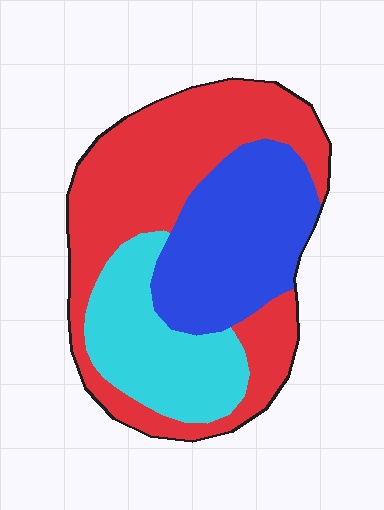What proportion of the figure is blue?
Blue takes up about one third (1/3) of the figure.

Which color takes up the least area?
Cyan, at roughly 25%.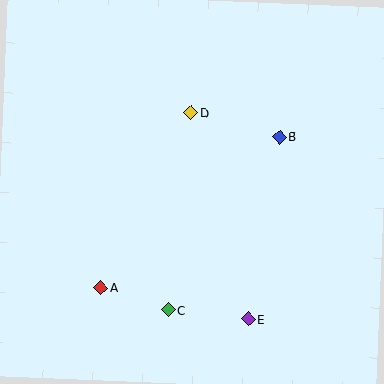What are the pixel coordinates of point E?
Point E is at (248, 319).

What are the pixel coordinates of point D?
Point D is at (191, 113).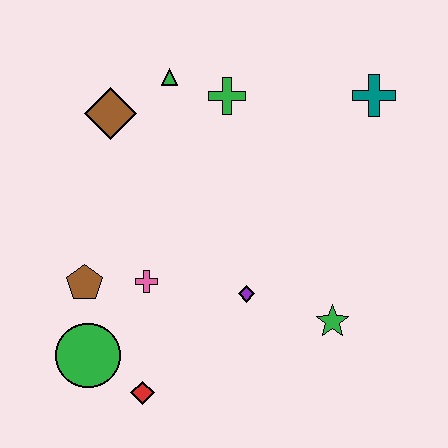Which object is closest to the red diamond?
The green circle is closest to the red diamond.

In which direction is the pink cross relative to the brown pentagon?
The pink cross is to the right of the brown pentagon.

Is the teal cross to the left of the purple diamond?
No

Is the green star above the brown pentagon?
No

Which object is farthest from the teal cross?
The green circle is farthest from the teal cross.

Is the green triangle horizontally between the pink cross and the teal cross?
Yes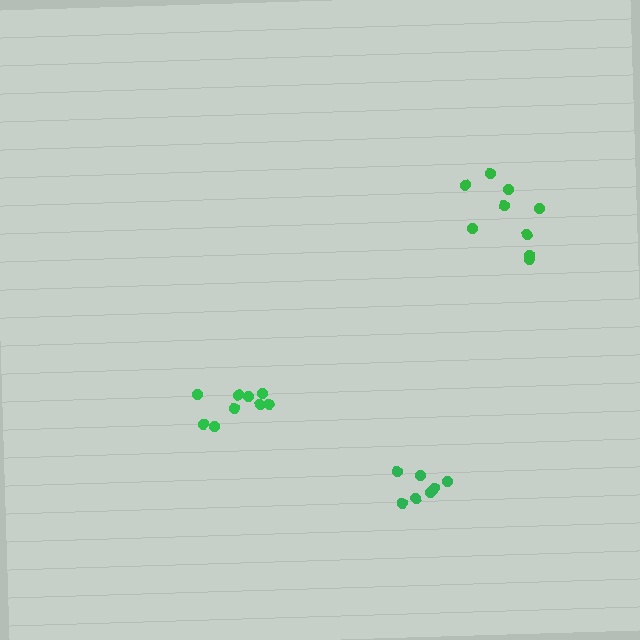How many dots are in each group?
Group 1: 9 dots, Group 2: 7 dots, Group 3: 9 dots (25 total).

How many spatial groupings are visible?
There are 3 spatial groupings.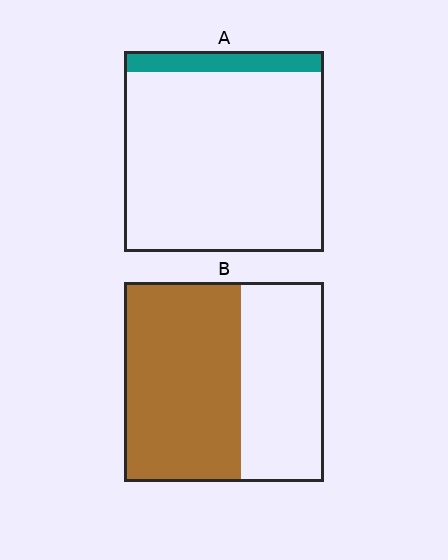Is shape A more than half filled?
No.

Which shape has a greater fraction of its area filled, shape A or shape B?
Shape B.